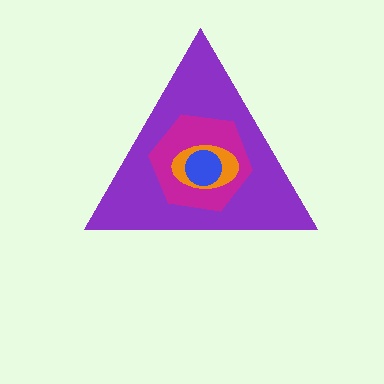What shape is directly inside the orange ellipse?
The blue circle.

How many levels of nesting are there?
4.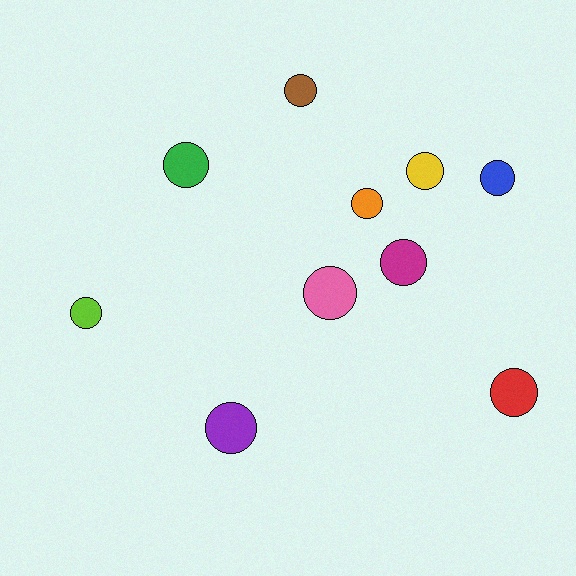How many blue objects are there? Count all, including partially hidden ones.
There is 1 blue object.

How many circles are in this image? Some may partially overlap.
There are 10 circles.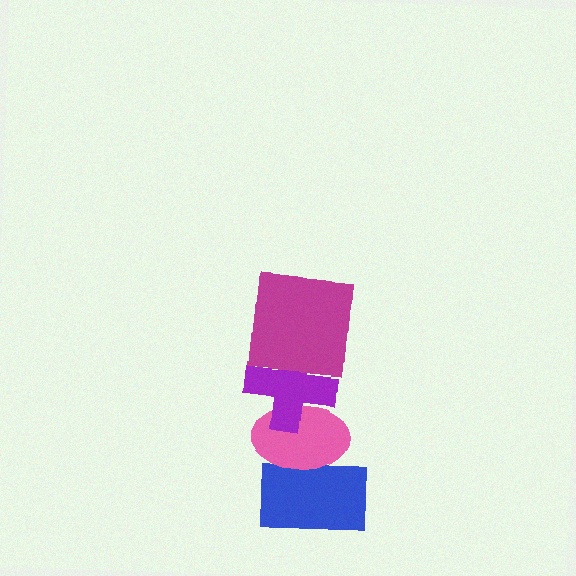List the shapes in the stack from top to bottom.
From top to bottom: the magenta square, the purple cross, the pink ellipse, the blue rectangle.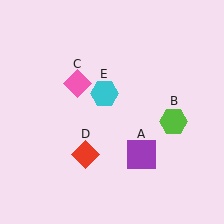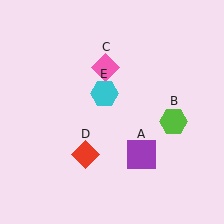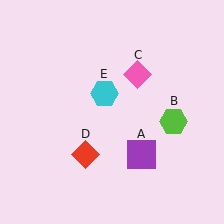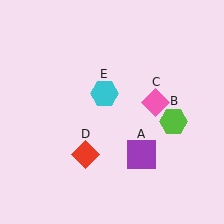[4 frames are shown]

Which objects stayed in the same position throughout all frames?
Purple square (object A) and lime hexagon (object B) and red diamond (object D) and cyan hexagon (object E) remained stationary.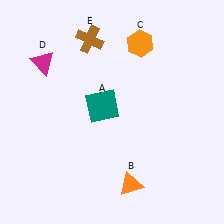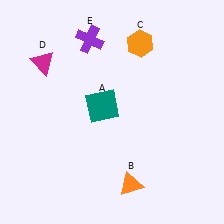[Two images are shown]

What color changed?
The cross (E) changed from brown in Image 1 to purple in Image 2.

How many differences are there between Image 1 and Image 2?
There is 1 difference between the two images.